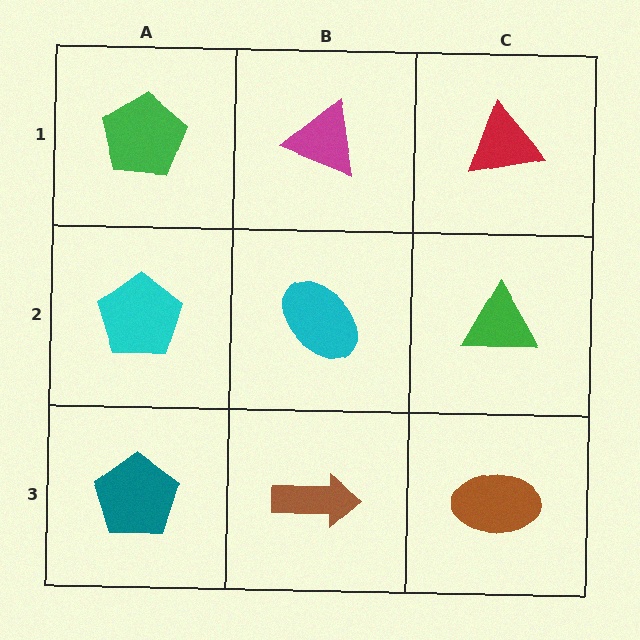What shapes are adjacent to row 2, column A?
A green pentagon (row 1, column A), a teal pentagon (row 3, column A), a cyan ellipse (row 2, column B).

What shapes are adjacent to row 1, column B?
A cyan ellipse (row 2, column B), a green pentagon (row 1, column A), a red triangle (row 1, column C).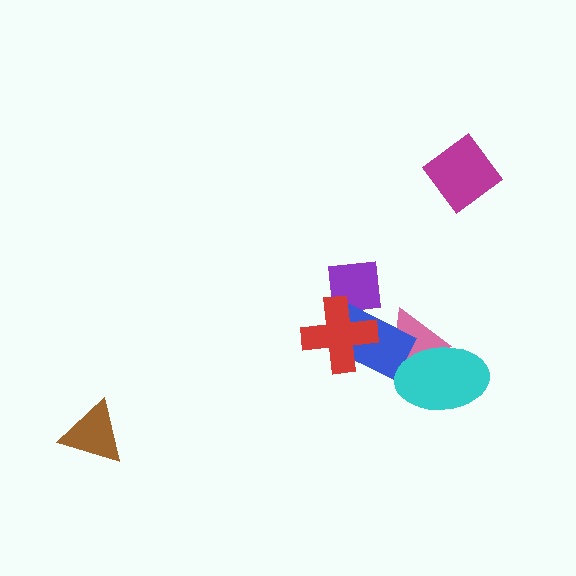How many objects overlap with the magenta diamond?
0 objects overlap with the magenta diamond.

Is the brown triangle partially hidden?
No, no other shape covers it.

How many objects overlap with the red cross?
2 objects overlap with the red cross.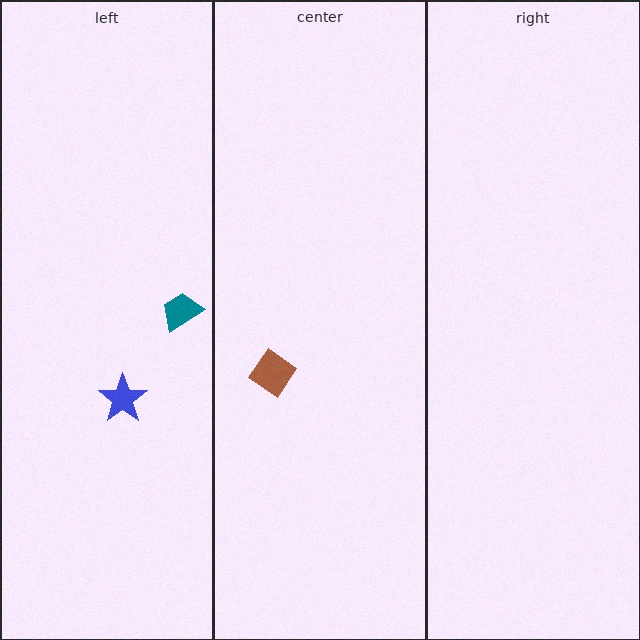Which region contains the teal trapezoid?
The left region.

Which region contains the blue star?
The left region.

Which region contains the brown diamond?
The center region.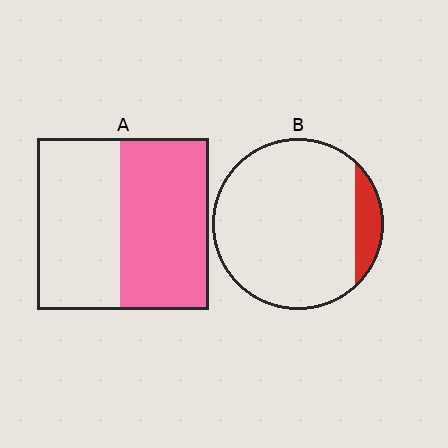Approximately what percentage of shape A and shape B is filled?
A is approximately 50% and B is approximately 10%.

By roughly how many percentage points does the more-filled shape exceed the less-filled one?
By roughly 40 percentage points (A over B).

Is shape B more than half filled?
No.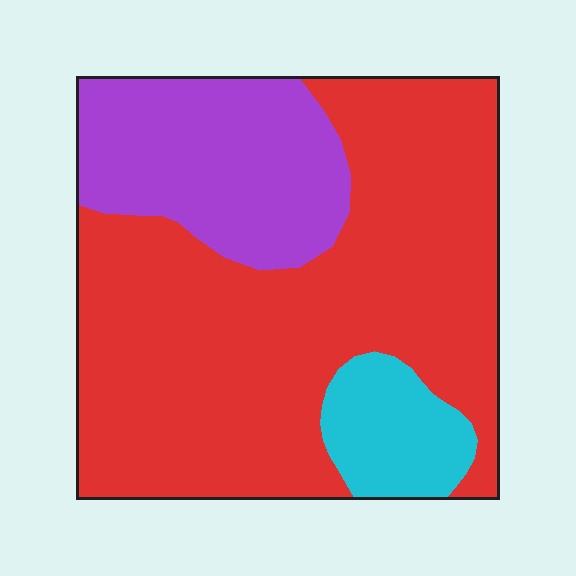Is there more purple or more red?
Red.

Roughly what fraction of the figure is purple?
Purple takes up less than a quarter of the figure.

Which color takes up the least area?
Cyan, at roughly 10%.